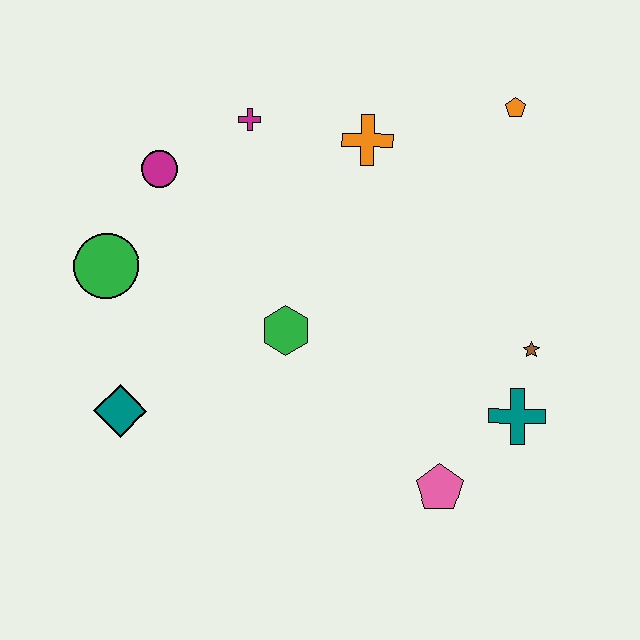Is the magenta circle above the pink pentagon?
Yes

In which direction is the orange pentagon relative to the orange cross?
The orange pentagon is to the right of the orange cross.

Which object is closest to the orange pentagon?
The orange cross is closest to the orange pentagon.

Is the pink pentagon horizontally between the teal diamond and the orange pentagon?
Yes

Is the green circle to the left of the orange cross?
Yes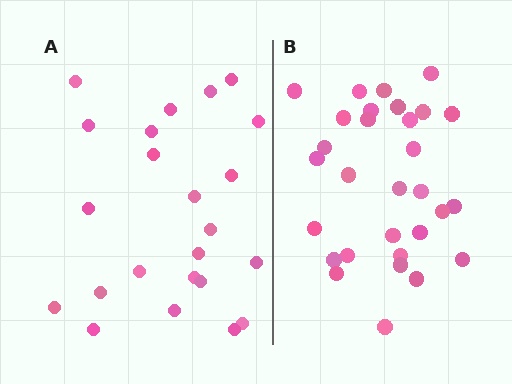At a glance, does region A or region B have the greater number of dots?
Region B (the right region) has more dots.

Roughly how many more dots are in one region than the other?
Region B has roughly 8 or so more dots than region A.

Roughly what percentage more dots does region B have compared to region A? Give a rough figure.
About 30% more.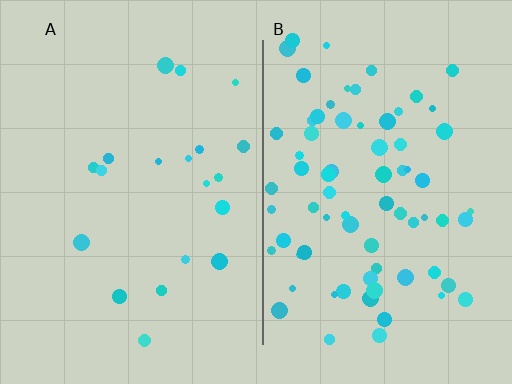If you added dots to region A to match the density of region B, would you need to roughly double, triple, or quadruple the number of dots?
Approximately quadruple.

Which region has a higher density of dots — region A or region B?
B (the right).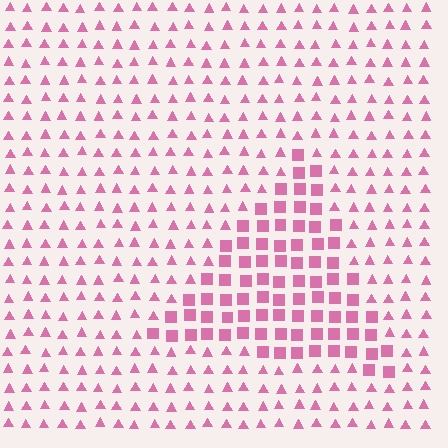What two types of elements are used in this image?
The image uses squares inside the triangle region and triangles outside it.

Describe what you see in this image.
The image is filled with small pink elements arranged in a uniform grid. A triangle-shaped region contains squares, while the surrounding area contains triangles. The boundary is defined purely by the change in element shape.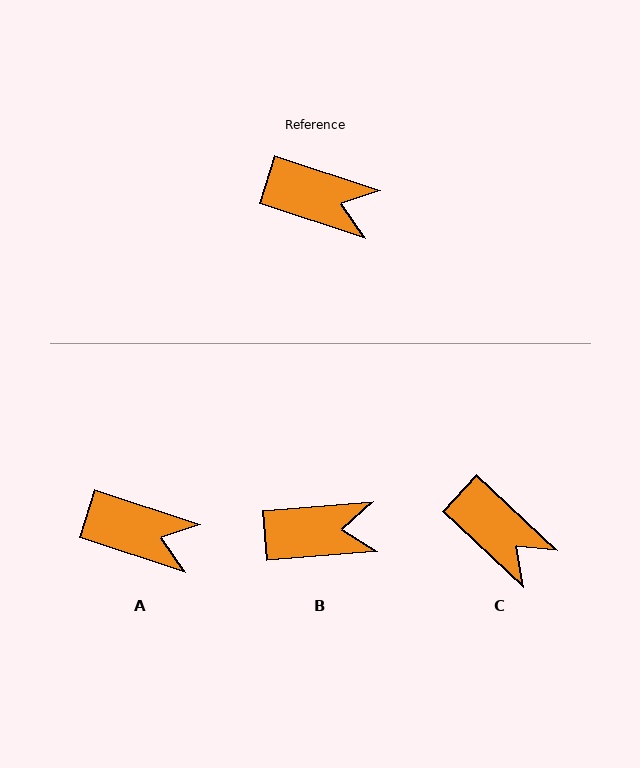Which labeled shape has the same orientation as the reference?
A.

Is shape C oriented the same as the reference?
No, it is off by about 25 degrees.